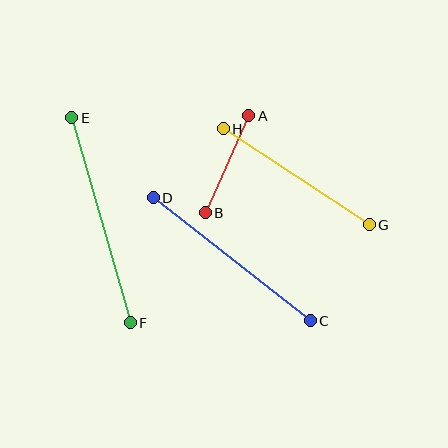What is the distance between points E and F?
The distance is approximately 213 pixels.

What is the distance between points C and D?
The distance is approximately 199 pixels.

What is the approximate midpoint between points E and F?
The midpoint is at approximately (101, 220) pixels.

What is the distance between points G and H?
The distance is approximately 175 pixels.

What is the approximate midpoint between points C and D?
The midpoint is at approximately (232, 259) pixels.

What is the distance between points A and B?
The distance is approximately 106 pixels.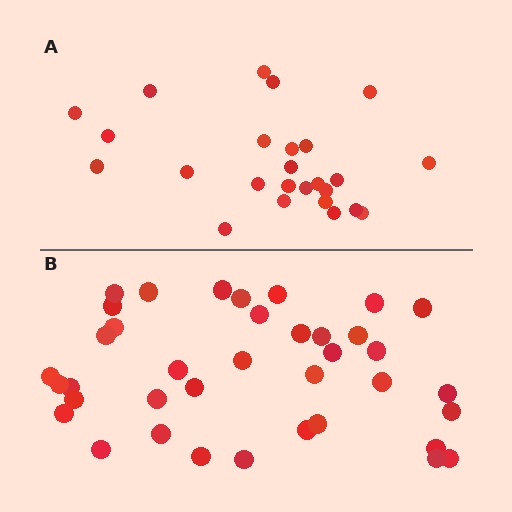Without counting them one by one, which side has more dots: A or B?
Region B (the bottom region) has more dots.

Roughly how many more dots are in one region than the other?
Region B has approximately 15 more dots than region A.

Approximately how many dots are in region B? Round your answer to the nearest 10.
About 40 dots. (The exact count is 38, which rounds to 40.)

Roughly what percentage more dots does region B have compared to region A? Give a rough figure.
About 50% more.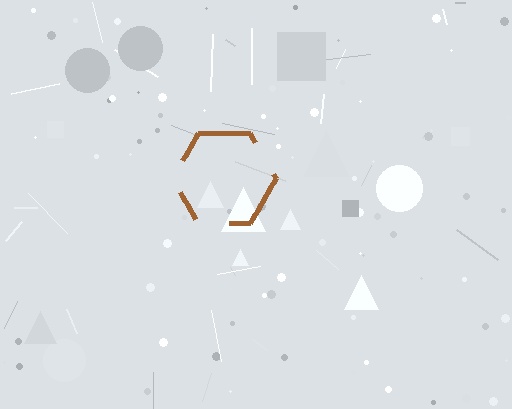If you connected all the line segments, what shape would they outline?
They would outline a hexagon.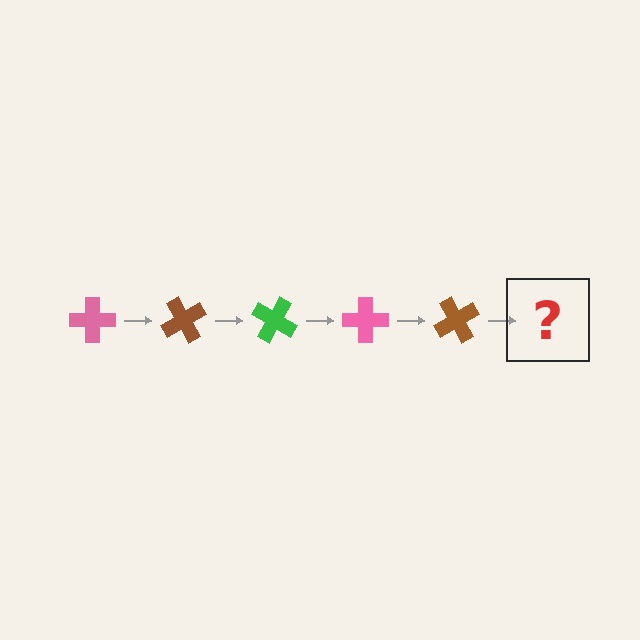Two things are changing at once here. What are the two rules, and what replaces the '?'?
The two rules are that it rotates 60 degrees each step and the color cycles through pink, brown, and green. The '?' should be a green cross, rotated 300 degrees from the start.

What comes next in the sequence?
The next element should be a green cross, rotated 300 degrees from the start.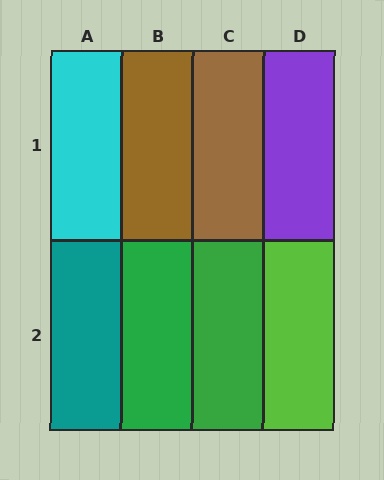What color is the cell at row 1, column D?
Purple.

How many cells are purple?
1 cell is purple.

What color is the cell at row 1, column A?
Cyan.